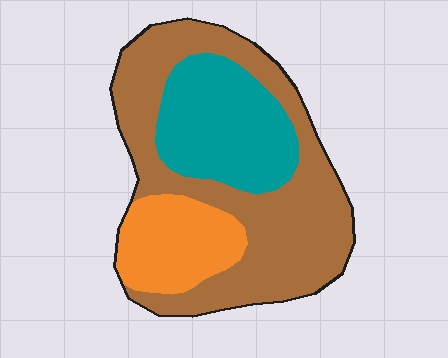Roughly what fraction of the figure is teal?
Teal covers about 25% of the figure.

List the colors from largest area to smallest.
From largest to smallest: brown, teal, orange.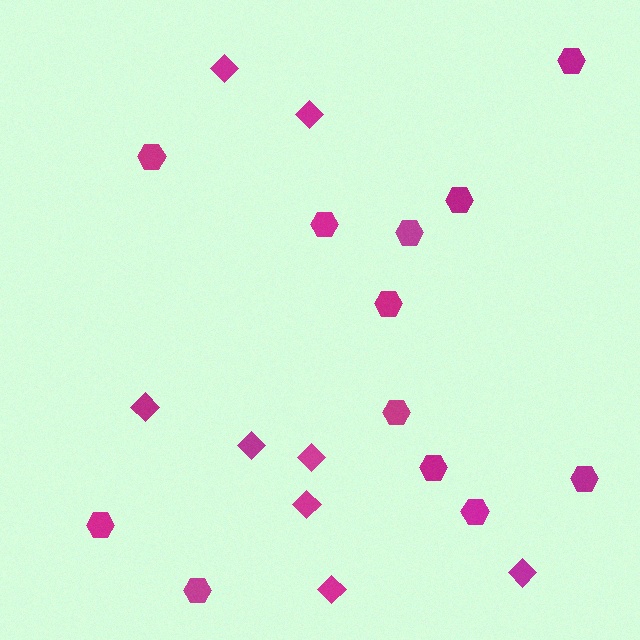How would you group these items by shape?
There are 2 groups: one group of diamonds (8) and one group of hexagons (12).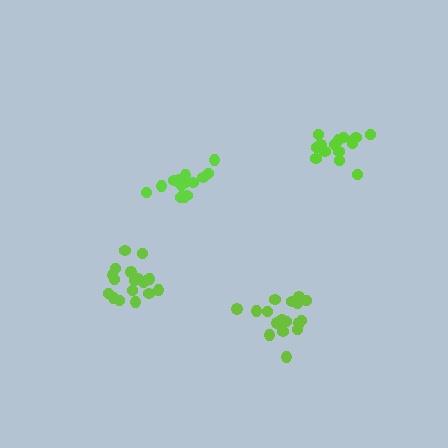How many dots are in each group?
Group 1: 15 dots, Group 2: 18 dots, Group 3: 18 dots, Group 4: 19 dots (70 total).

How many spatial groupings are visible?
There are 4 spatial groupings.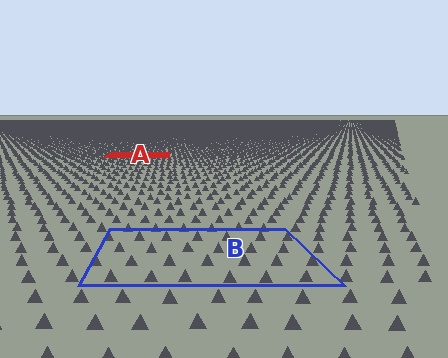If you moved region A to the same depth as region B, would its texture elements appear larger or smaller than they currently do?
They would appear larger. At a closer depth, the same texture elements are projected at a bigger on-screen size.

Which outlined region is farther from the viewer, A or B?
Region A is farther from the viewer — the texture elements inside it appear smaller and more densely packed.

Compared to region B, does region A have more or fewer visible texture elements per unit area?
Region A has more texture elements per unit area — they are packed more densely because it is farther away.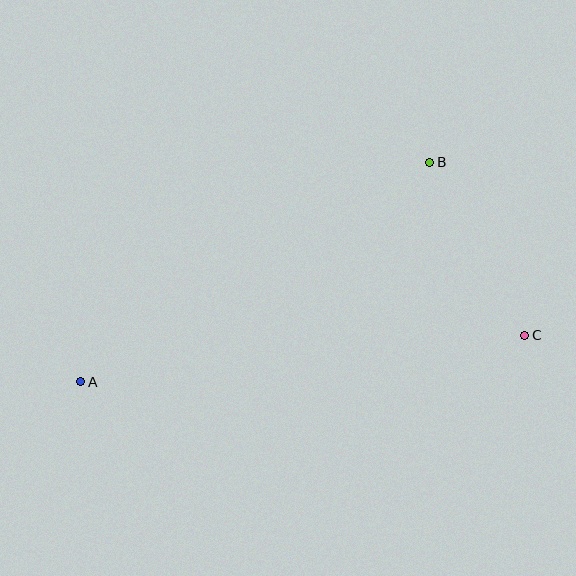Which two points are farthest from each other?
Points A and C are farthest from each other.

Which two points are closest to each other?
Points B and C are closest to each other.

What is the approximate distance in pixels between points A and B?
The distance between A and B is approximately 412 pixels.